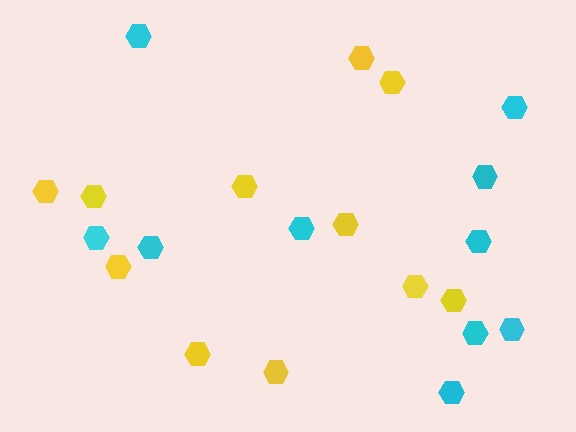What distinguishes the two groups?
There are 2 groups: one group of cyan hexagons (10) and one group of yellow hexagons (11).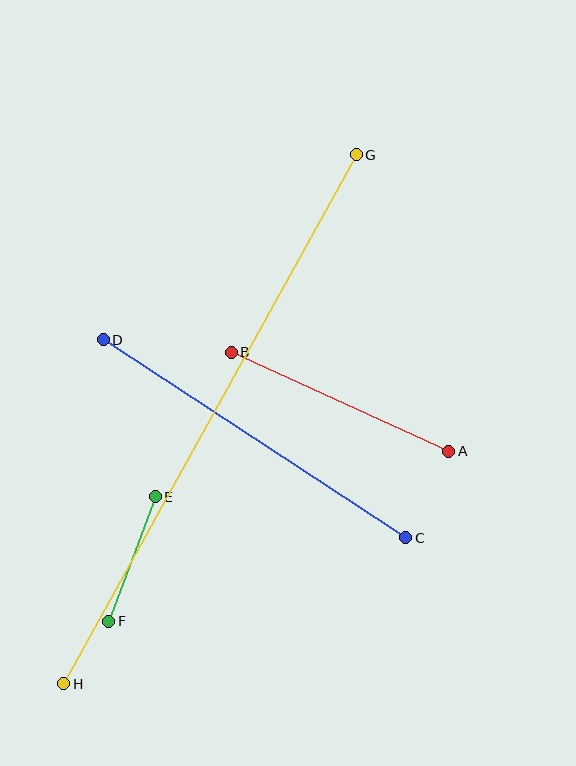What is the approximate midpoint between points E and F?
The midpoint is at approximately (132, 559) pixels.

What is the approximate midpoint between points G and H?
The midpoint is at approximately (210, 419) pixels.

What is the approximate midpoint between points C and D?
The midpoint is at approximately (255, 439) pixels.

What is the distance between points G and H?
The distance is approximately 605 pixels.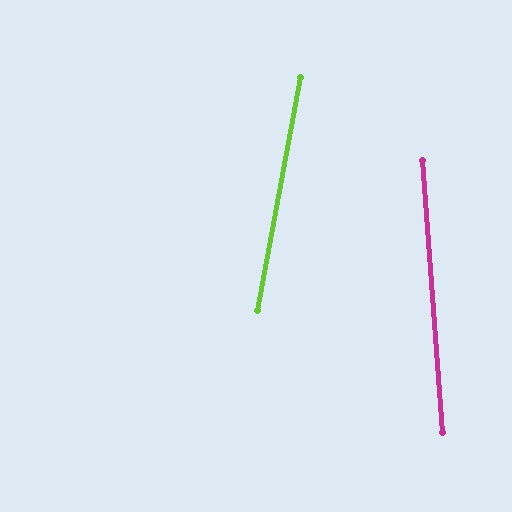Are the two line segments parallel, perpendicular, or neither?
Neither parallel nor perpendicular — they differ by about 15°.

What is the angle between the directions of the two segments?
Approximately 15 degrees.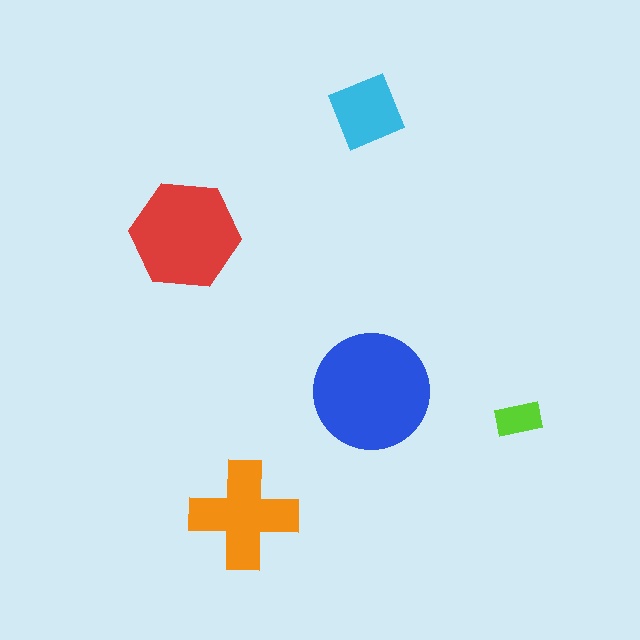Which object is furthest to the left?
The red hexagon is leftmost.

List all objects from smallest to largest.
The lime rectangle, the cyan diamond, the orange cross, the red hexagon, the blue circle.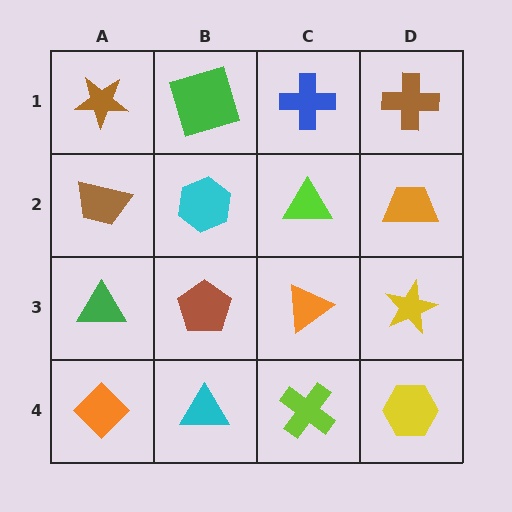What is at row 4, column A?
An orange diamond.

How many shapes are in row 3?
4 shapes.